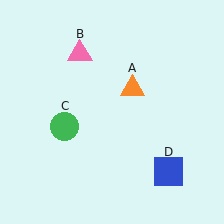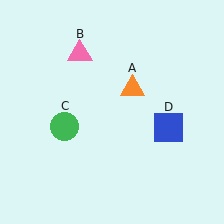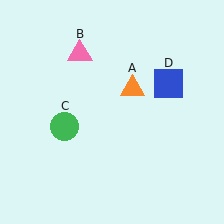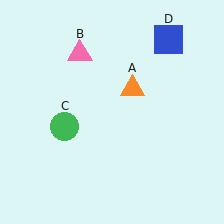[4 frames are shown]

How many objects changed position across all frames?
1 object changed position: blue square (object D).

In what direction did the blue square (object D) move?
The blue square (object D) moved up.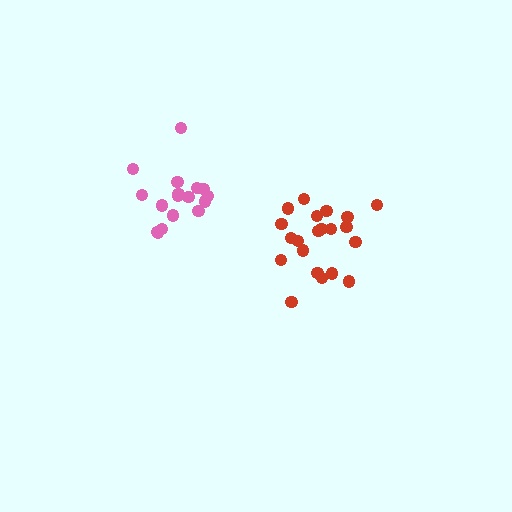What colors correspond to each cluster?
The clusters are colored: red, pink.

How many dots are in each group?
Group 1: 21 dots, Group 2: 17 dots (38 total).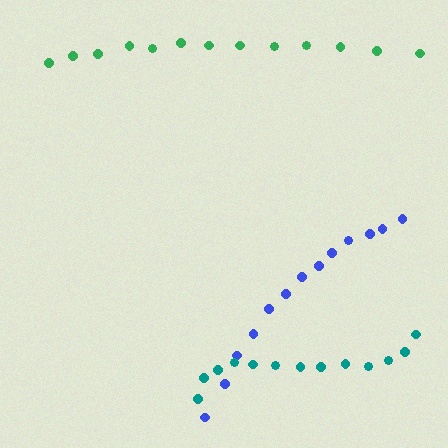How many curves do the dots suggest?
There are 3 distinct paths.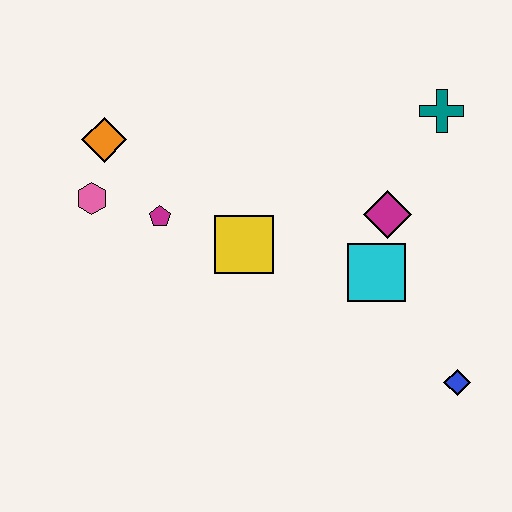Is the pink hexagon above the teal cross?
No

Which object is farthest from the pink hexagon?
The blue diamond is farthest from the pink hexagon.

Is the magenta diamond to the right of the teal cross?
No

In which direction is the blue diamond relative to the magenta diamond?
The blue diamond is below the magenta diamond.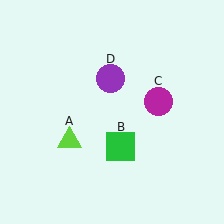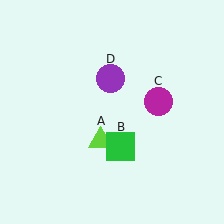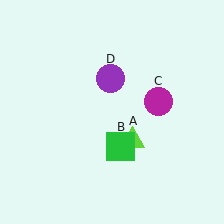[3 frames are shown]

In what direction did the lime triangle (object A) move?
The lime triangle (object A) moved right.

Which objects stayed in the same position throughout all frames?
Green square (object B) and magenta circle (object C) and purple circle (object D) remained stationary.